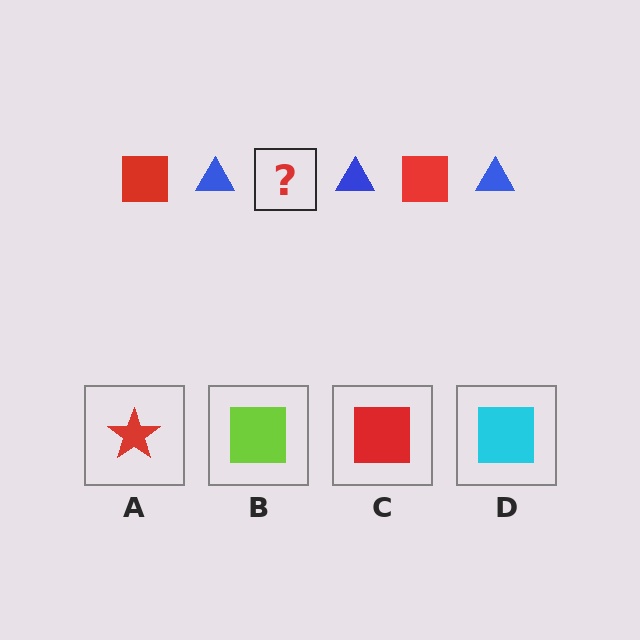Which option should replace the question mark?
Option C.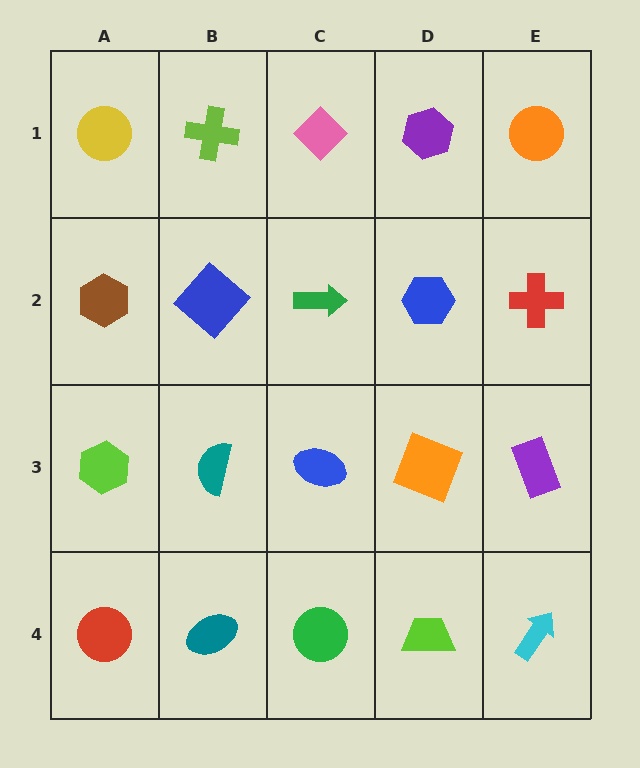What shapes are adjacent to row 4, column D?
An orange square (row 3, column D), a green circle (row 4, column C), a cyan arrow (row 4, column E).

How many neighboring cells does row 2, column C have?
4.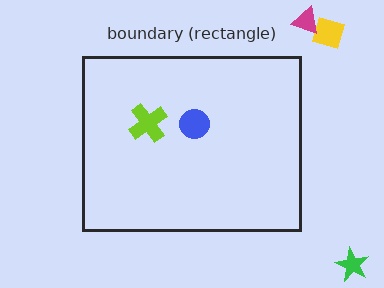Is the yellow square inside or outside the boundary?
Outside.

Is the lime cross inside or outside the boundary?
Inside.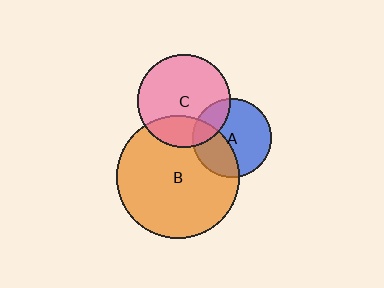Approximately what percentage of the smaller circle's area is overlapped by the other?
Approximately 20%.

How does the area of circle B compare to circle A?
Approximately 2.4 times.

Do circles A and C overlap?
Yes.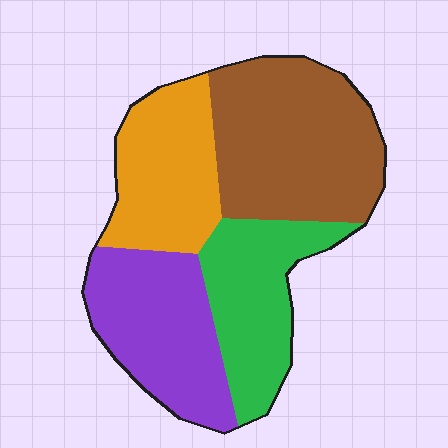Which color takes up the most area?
Brown, at roughly 35%.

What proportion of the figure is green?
Green covers 21% of the figure.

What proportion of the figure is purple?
Purple takes up about one quarter (1/4) of the figure.